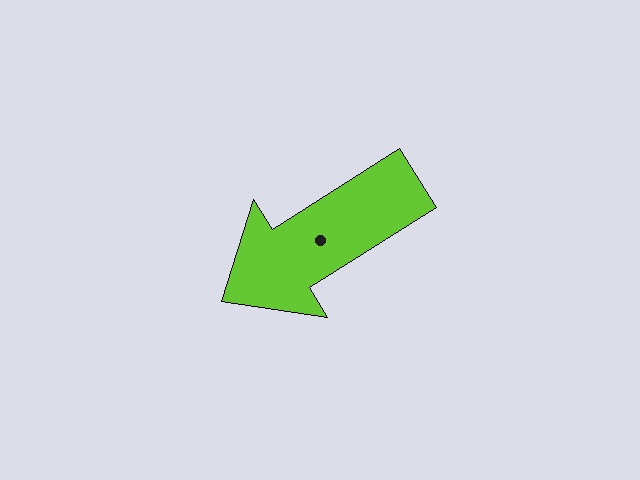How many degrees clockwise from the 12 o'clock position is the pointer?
Approximately 238 degrees.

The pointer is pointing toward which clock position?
Roughly 8 o'clock.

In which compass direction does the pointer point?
Southwest.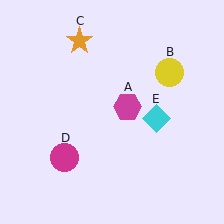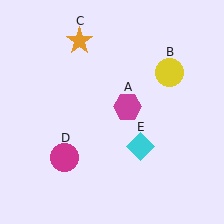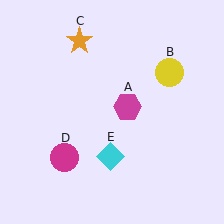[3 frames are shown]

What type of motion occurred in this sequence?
The cyan diamond (object E) rotated clockwise around the center of the scene.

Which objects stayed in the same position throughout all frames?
Magenta hexagon (object A) and yellow circle (object B) and orange star (object C) and magenta circle (object D) remained stationary.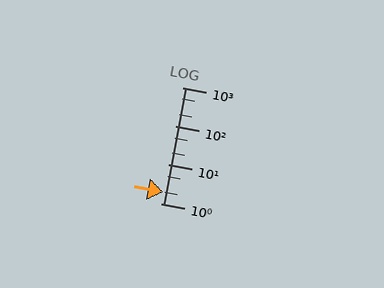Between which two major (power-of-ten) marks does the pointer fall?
The pointer is between 1 and 10.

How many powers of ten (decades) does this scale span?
The scale spans 3 decades, from 1 to 1000.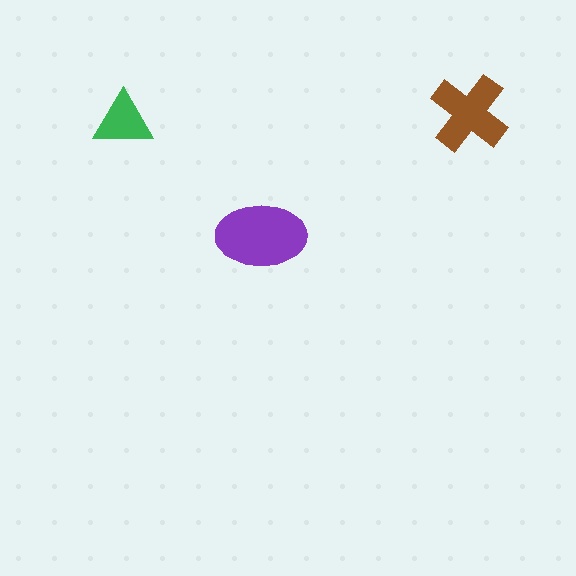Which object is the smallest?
The green triangle.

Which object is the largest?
The purple ellipse.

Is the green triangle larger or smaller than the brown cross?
Smaller.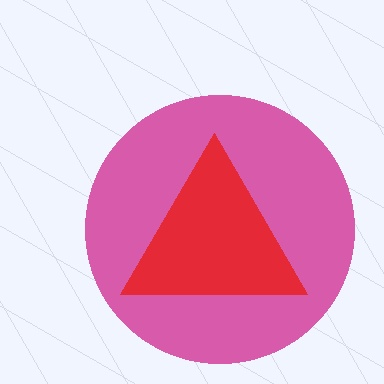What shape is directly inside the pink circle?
The red triangle.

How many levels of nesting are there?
2.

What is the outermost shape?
The pink circle.